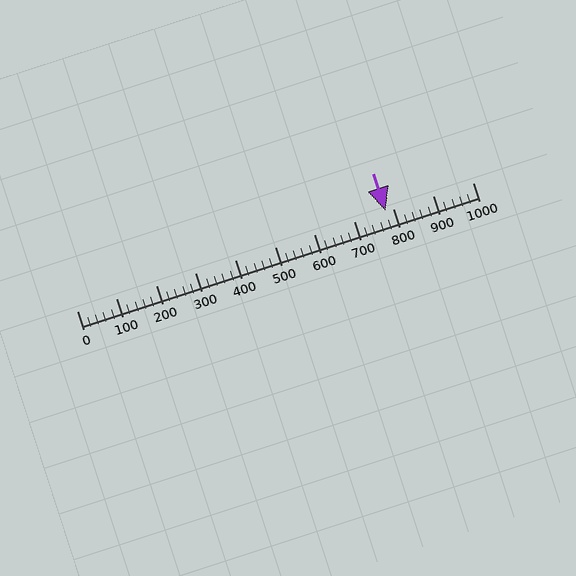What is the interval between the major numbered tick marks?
The major tick marks are spaced 100 units apart.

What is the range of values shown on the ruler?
The ruler shows values from 0 to 1000.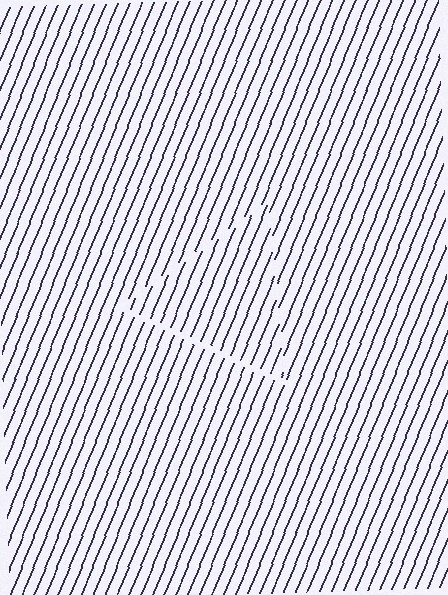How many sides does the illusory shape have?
3 sides — the line-ends trace a triangle.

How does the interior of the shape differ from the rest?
The interior of the shape contains the same grating, shifted by half a period — the contour is defined by the phase discontinuity where line-ends from the inner and outer gratings abut.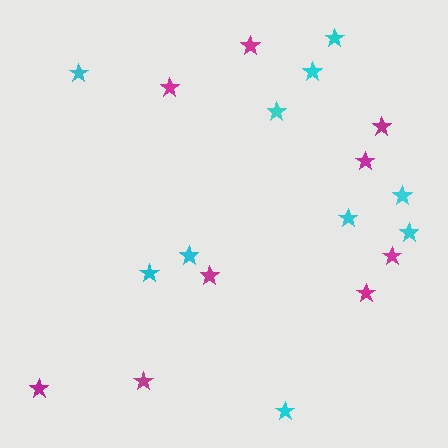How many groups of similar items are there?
There are 2 groups: one group of magenta stars (9) and one group of cyan stars (10).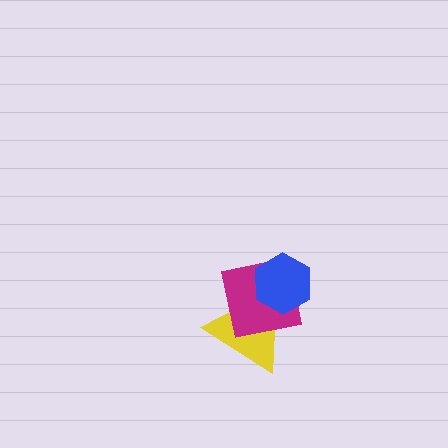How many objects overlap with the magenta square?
2 objects overlap with the magenta square.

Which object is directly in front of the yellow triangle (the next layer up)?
The magenta square is directly in front of the yellow triangle.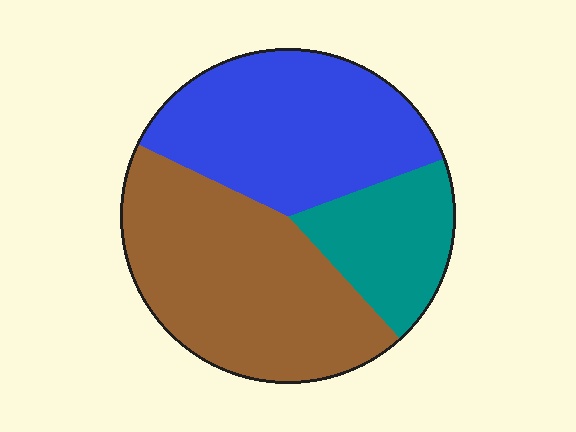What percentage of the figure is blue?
Blue takes up about three eighths (3/8) of the figure.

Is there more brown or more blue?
Brown.